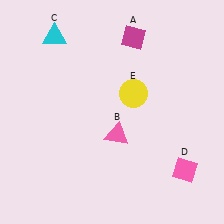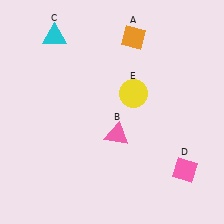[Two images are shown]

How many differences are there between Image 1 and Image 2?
There is 1 difference between the two images.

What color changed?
The diamond (A) changed from magenta in Image 1 to orange in Image 2.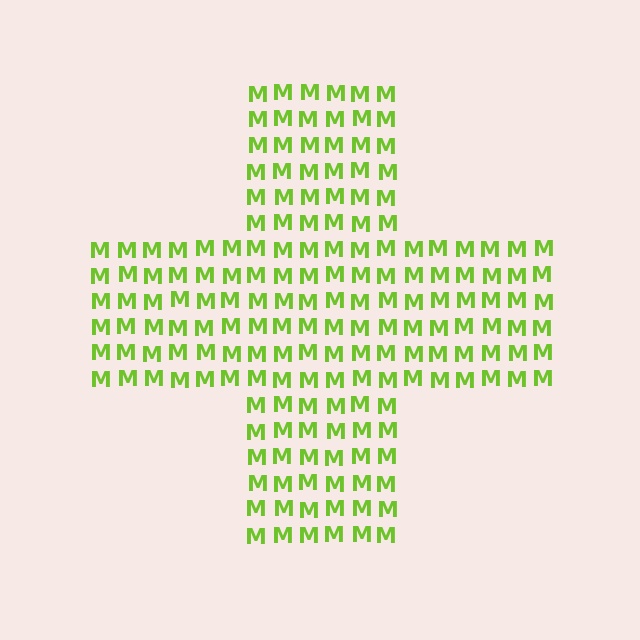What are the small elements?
The small elements are letter M's.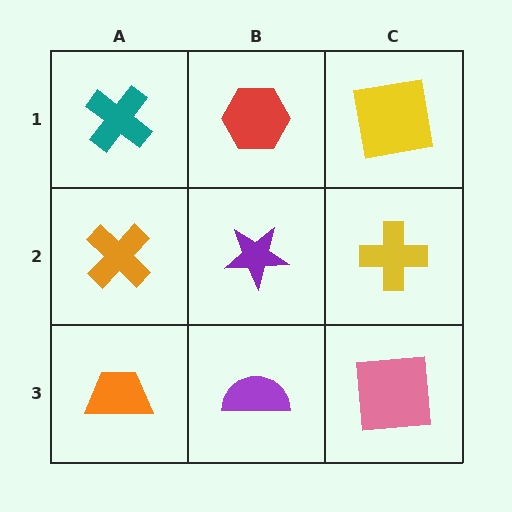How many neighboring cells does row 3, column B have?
3.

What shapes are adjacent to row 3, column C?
A yellow cross (row 2, column C), a purple semicircle (row 3, column B).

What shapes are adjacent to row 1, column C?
A yellow cross (row 2, column C), a red hexagon (row 1, column B).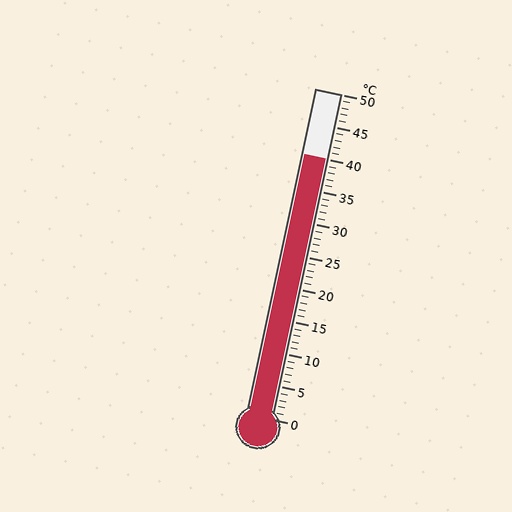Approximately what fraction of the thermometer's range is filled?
The thermometer is filled to approximately 80% of its range.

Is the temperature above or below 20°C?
The temperature is above 20°C.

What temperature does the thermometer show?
The thermometer shows approximately 40°C.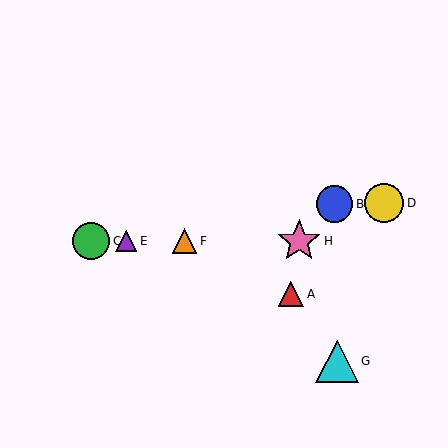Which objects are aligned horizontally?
Objects C, E, F, H are aligned horizontally.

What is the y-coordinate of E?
Object E is at y≈241.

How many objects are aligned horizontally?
4 objects (C, E, F, H) are aligned horizontally.